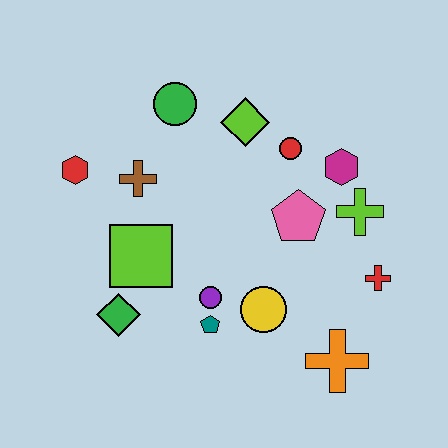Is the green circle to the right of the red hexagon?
Yes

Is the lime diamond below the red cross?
No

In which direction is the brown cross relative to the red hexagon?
The brown cross is to the right of the red hexagon.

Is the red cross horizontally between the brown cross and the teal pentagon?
No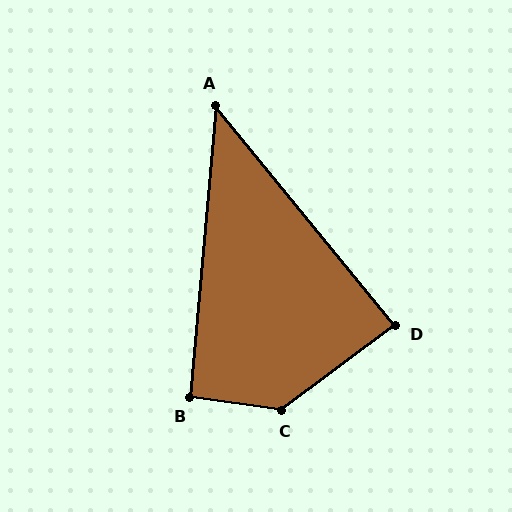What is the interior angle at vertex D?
Approximately 87 degrees (approximately right).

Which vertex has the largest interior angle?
C, at approximately 136 degrees.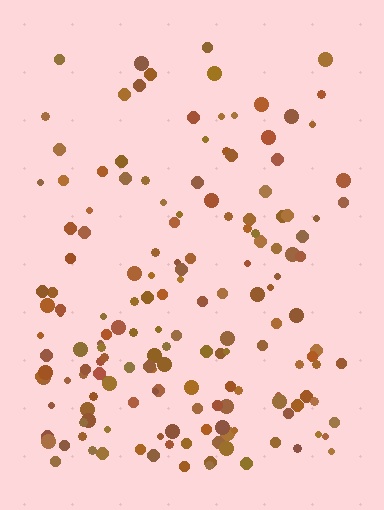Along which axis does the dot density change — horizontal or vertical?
Vertical.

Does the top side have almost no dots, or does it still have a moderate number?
Still a moderate number, just noticeably fewer than the bottom.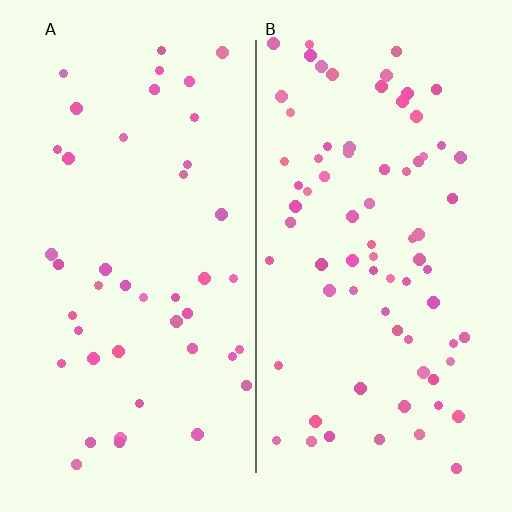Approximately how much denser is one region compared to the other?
Approximately 1.7× — region B over region A.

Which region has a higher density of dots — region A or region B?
B (the right).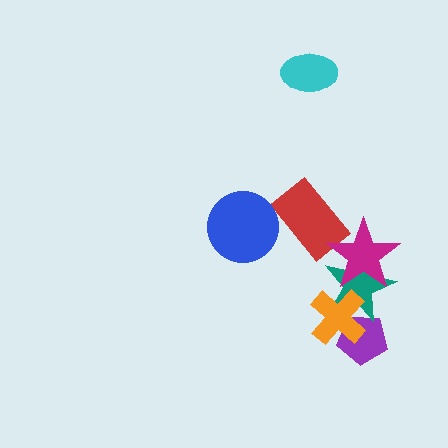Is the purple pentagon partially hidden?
Yes, it is partially covered by another shape.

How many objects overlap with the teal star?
3 objects overlap with the teal star.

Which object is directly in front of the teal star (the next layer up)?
The orange cross is directly in front of the teal star.